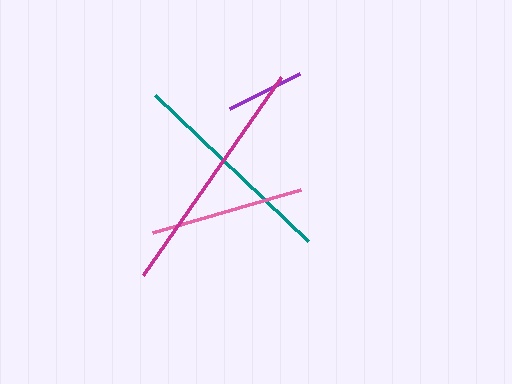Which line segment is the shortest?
The purple line is the shortest at approximately 79 pixels.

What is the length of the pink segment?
The pink segment is approximately 154 pixels long.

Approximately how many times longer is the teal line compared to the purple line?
The teal line is approximately 2.7 times the length of the purple line.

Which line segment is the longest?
The magenta line is the longest at approximately 242 pixels.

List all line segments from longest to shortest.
From longest to shortest: magenta, teal, pink, purple.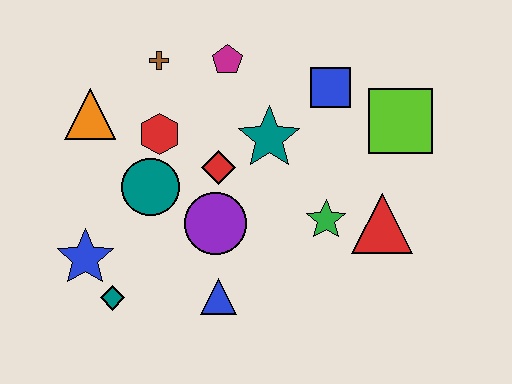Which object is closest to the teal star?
The red diamond is closest to the teal star.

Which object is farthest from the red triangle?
The orange triangle is farthest from the red triangle.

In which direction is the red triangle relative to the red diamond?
The red triangle is to the right of the red diamond.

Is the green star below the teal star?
Yes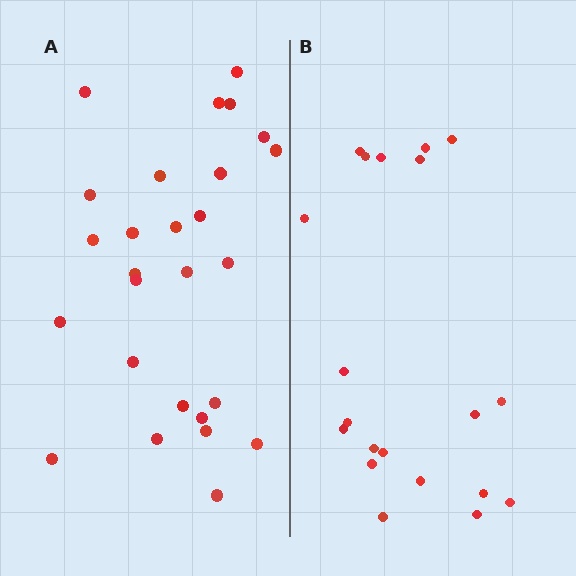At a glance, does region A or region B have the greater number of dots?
Region A (the left region) has more dots.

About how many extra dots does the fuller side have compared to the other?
Region A has roughly 8 or so more dots than region B.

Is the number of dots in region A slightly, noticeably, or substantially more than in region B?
Region A has noticeably more, but not dramatically so. The ratio is roughly 1.4 to 1.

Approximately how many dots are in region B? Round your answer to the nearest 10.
About 20 dots.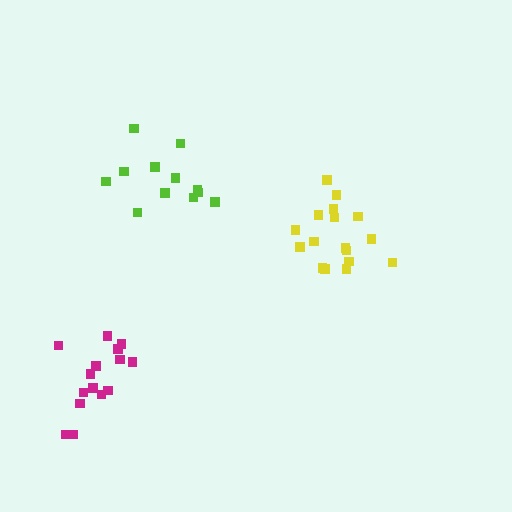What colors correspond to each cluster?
The clusters are colored: lime, magenta, yellow.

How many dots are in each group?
Group 1: 12 dots, Group 2: 15 dots, Group 3: 17 dots (44 total).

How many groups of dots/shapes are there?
There are 3 groups.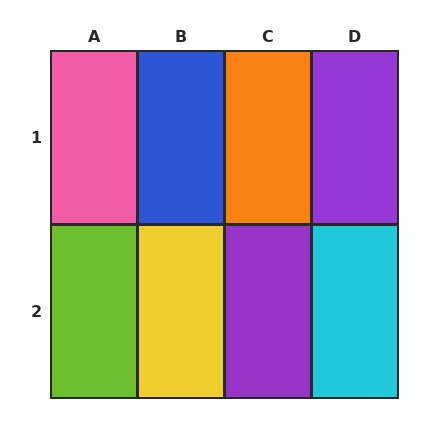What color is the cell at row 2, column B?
Yellow.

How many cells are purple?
2 cells are purple.